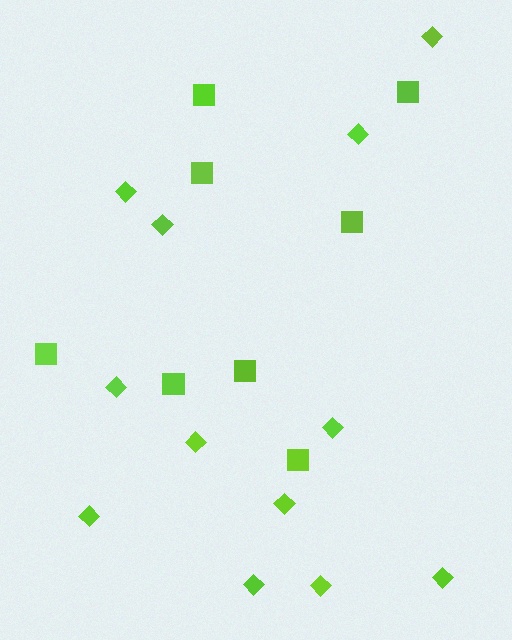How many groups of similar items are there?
There are 2 groups: one group of squares (8) and one group of diamonds (12).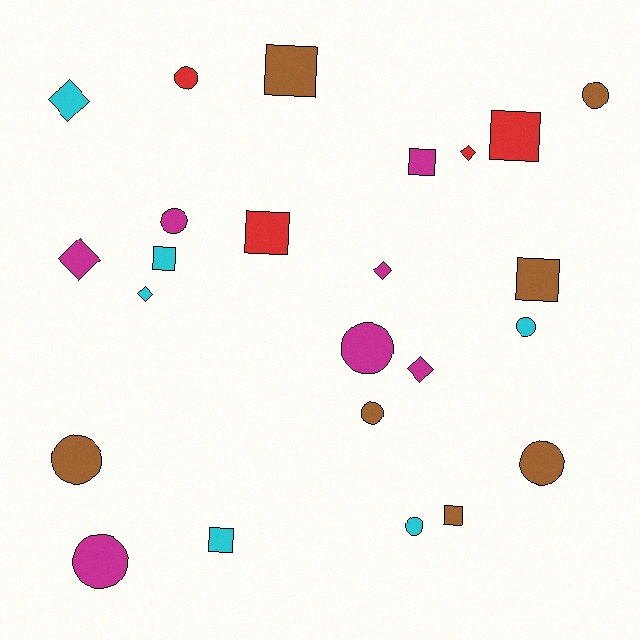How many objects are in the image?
There are 24 objects.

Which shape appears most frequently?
Circle, with 10 objects.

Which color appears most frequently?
Brown, with 7 objects.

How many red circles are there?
There is 1 red circle.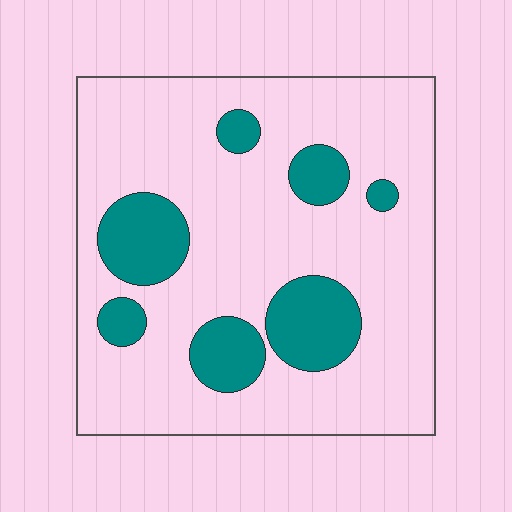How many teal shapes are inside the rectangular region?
7.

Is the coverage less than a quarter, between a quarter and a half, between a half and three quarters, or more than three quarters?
Less than a quarter.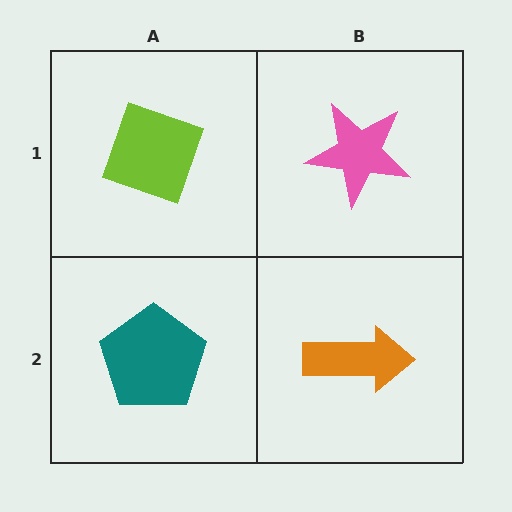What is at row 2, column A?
A teal pentagon.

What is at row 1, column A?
A lime diamond.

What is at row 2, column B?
An orange arrow.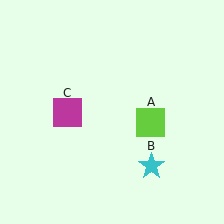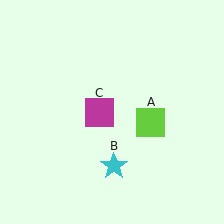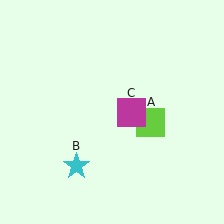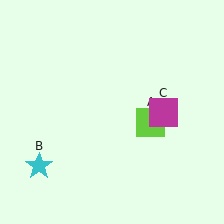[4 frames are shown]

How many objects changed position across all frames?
2 objects changed position: cyan star (object B), magenta square (object C).